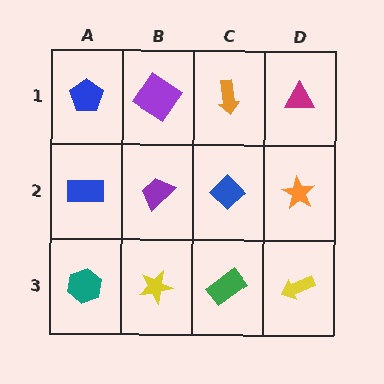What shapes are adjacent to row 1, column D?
An orange star (row 2, column D), an orange arrow (row 1, column C).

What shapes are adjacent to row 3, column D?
An orange star (row 2, column D), a green rectangle (row 3, column C).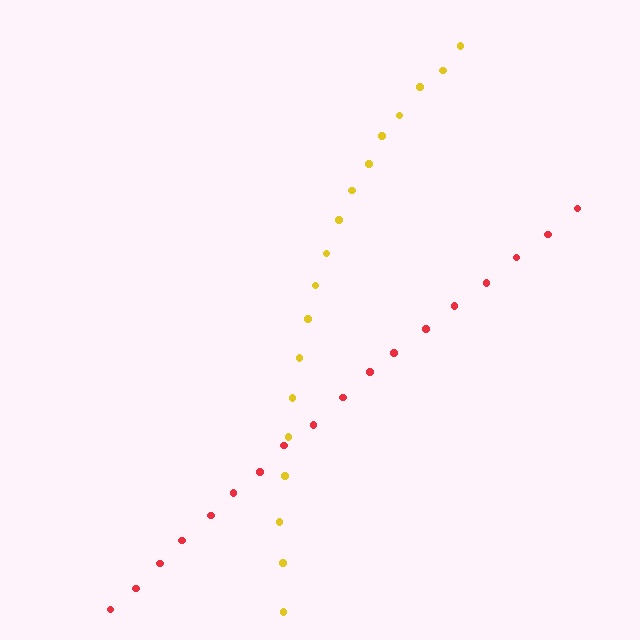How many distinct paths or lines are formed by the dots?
There are 2 distinct paths.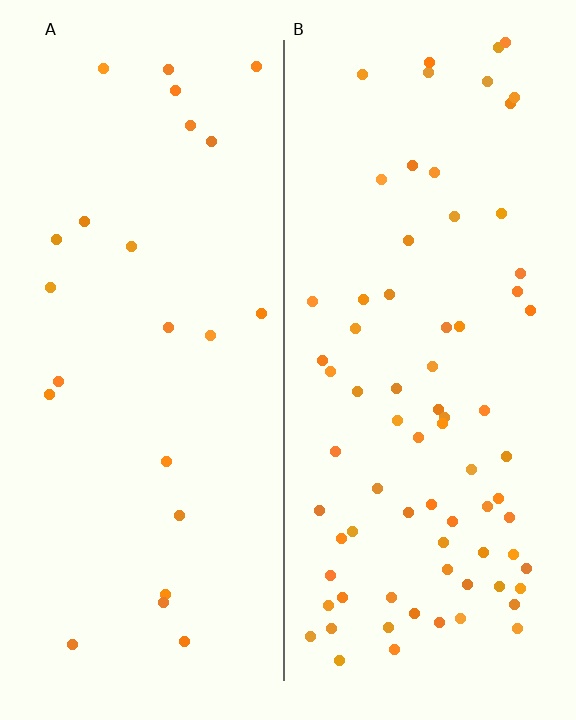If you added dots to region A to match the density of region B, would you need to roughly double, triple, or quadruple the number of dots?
Approximately triple.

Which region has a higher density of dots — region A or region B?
B (the right).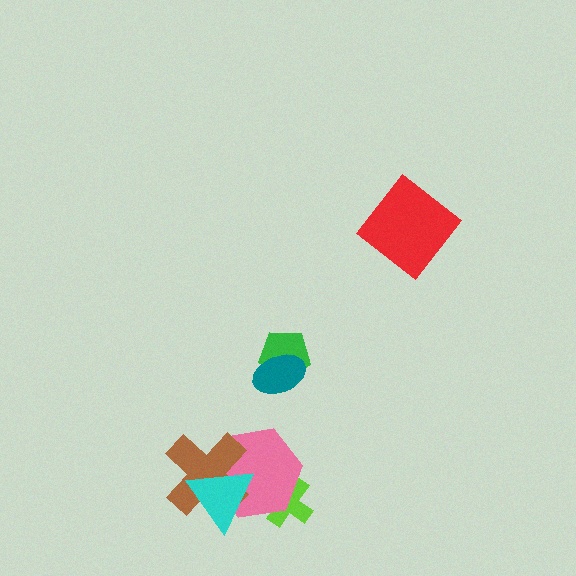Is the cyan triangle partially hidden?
No, no other shape covers it.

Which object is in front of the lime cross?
The pink hexagon is in front of the lime cross.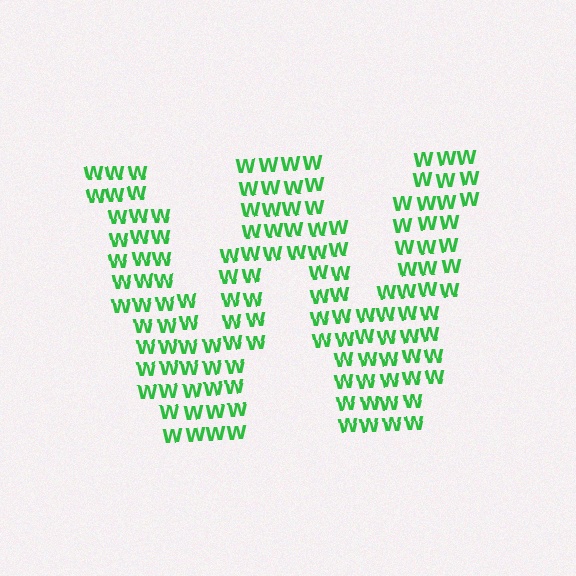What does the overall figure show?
The overall figure shows the letter W.